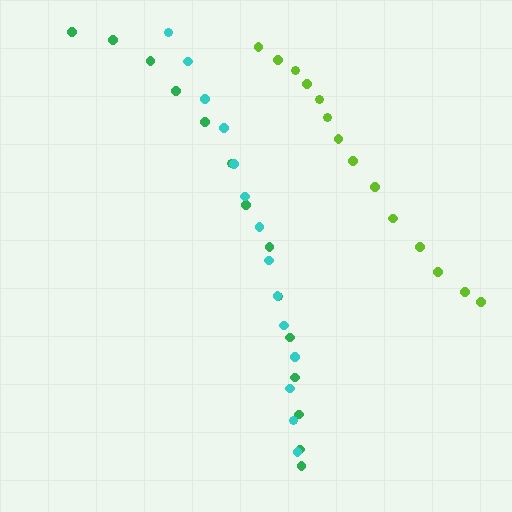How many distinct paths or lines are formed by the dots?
There are 3 distinct paths.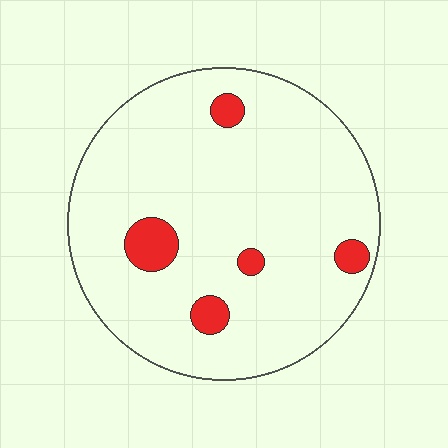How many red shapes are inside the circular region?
5.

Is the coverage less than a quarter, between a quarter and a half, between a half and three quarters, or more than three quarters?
Less than a quarter.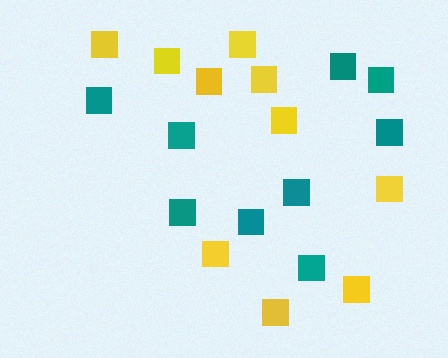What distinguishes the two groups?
There are 2 groups: one group of teal squares (9) and one group of yellow squares (10).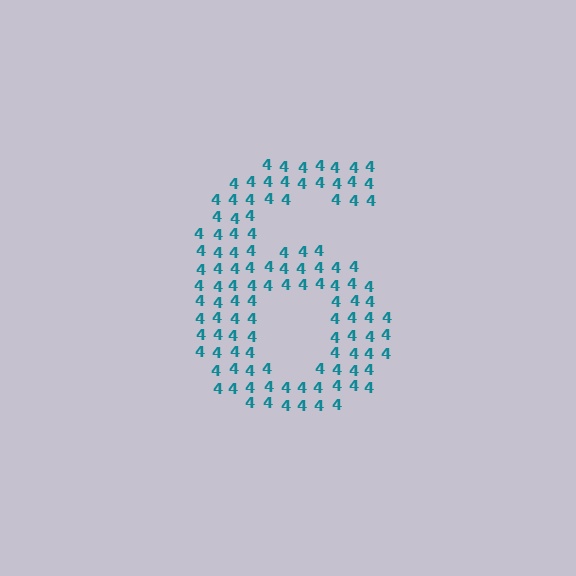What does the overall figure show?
The overall figure shows the digit 6.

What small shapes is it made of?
It is made of small digit 4's.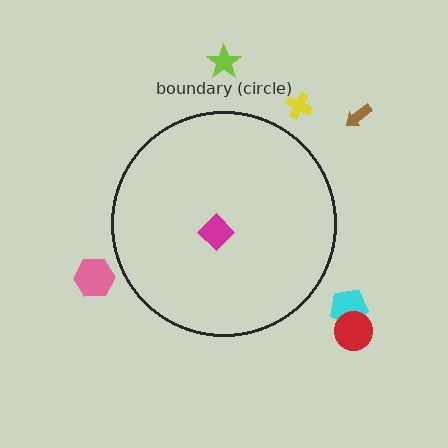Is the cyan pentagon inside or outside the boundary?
Outside.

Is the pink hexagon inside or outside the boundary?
Outside.